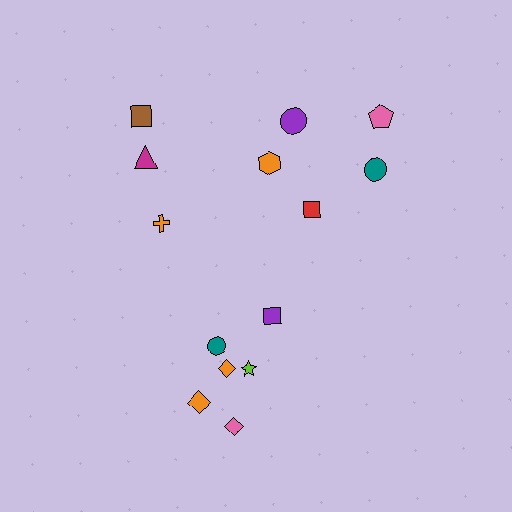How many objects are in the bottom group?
There are 6 objects.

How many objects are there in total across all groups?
There are 14 objects.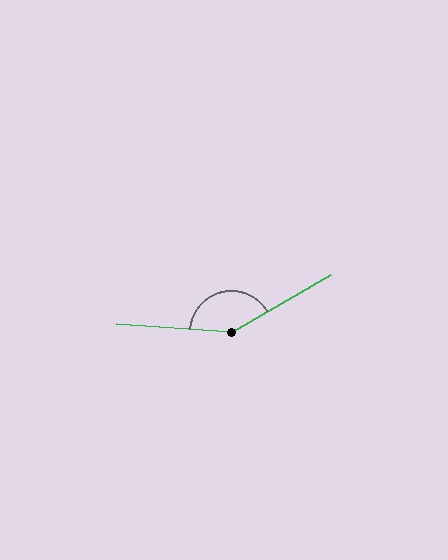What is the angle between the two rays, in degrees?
Approximately 146 degrees.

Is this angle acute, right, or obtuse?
It is obtuse.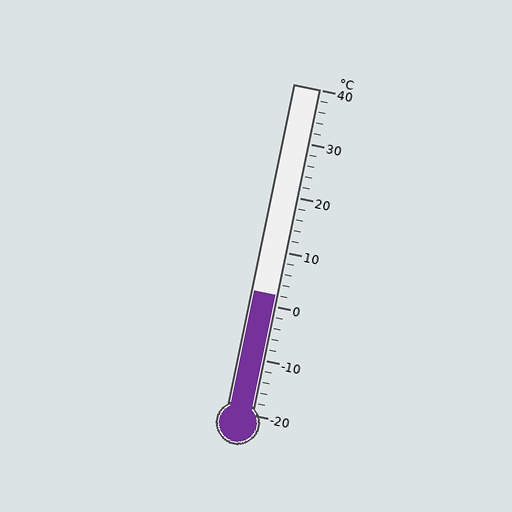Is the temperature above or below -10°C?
The temperature is above -10°C.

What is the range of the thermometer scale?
The thermometer scale ranges from -20°C to 40°C.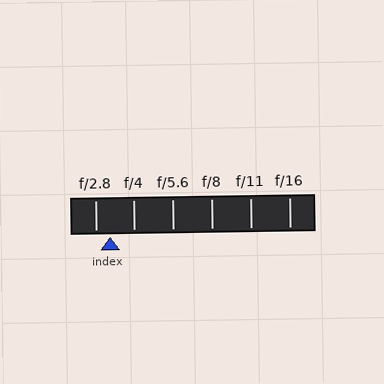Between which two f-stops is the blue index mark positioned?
The index mark is between f/2.8 and f/4.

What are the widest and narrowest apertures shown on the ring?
The widest aperture shown is f/2.8 and the narrowest is f/16.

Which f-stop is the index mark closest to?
The index mark is closest to f/2.8.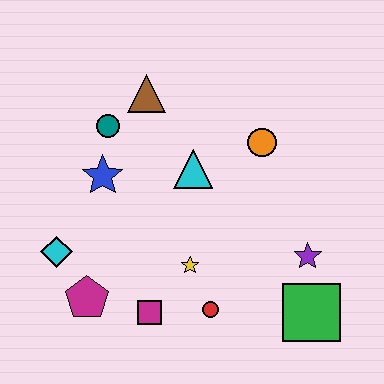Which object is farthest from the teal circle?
The green square is farthest from the teal circle.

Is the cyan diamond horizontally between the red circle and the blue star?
No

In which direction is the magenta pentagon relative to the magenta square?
The magenta pentagon is to the left of the magenta square.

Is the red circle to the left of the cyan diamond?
No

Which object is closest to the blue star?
The teal circle is closest to the blue star.